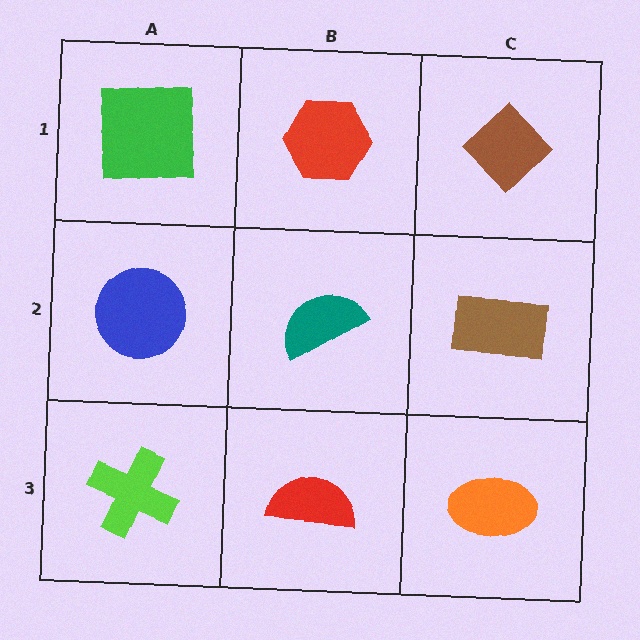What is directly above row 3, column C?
A brown rectangle.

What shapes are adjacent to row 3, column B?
A teal semicircle (row 2, column B), a lime cross (row 3, column A), an orange ellipse (row 3, column C).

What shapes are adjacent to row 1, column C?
A brown rectangle (row 2, column C), a red hexagon (row 1, column B).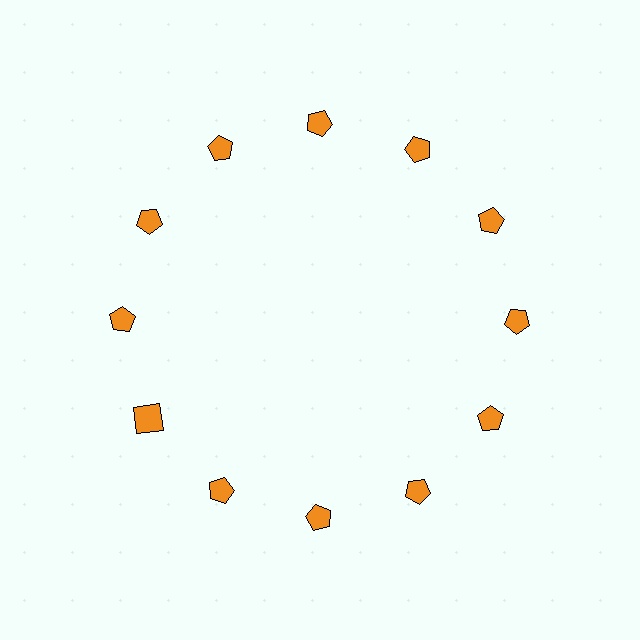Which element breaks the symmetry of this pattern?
The orange square at roughly the 8 o'clock position breaks the symmetry. All other shapes are orange pentagons.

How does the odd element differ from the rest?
It has a different shape: square instead of pentagon.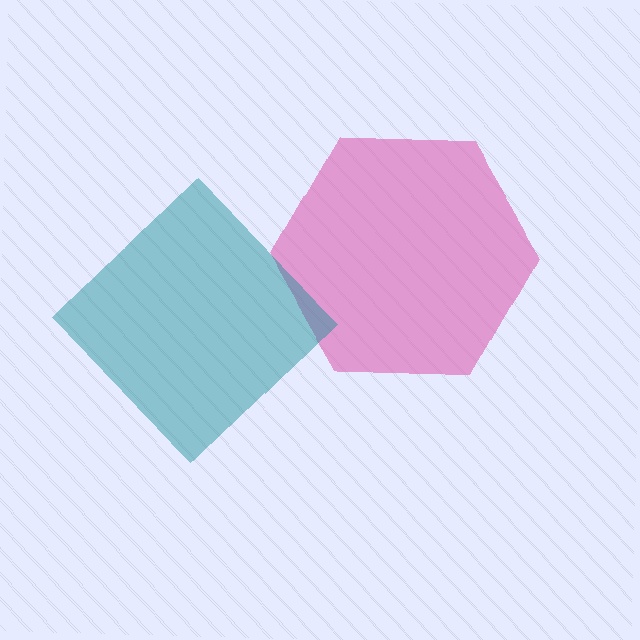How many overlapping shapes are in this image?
There are 2 overlapping shapes in the image.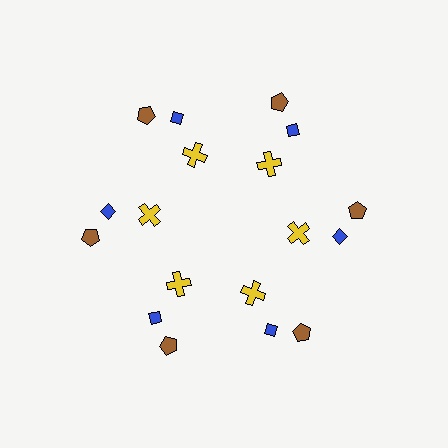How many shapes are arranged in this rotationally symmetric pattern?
There are 18 shapes, arranged in 6 groups of 3.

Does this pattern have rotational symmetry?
Yes, this pattern has 6-fold rotational symmetry. It looks the same after rotating 60 degrees around the center.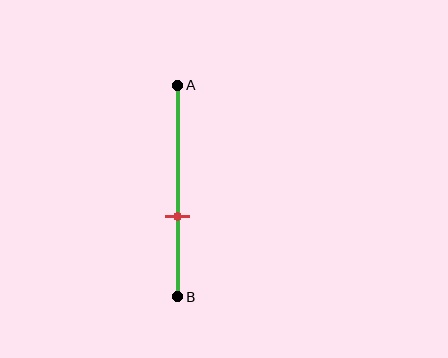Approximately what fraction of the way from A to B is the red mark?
The red mark is approximately 60% of the way from A to B.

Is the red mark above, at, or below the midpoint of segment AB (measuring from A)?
The red mark is below the midpoint of segment AB.